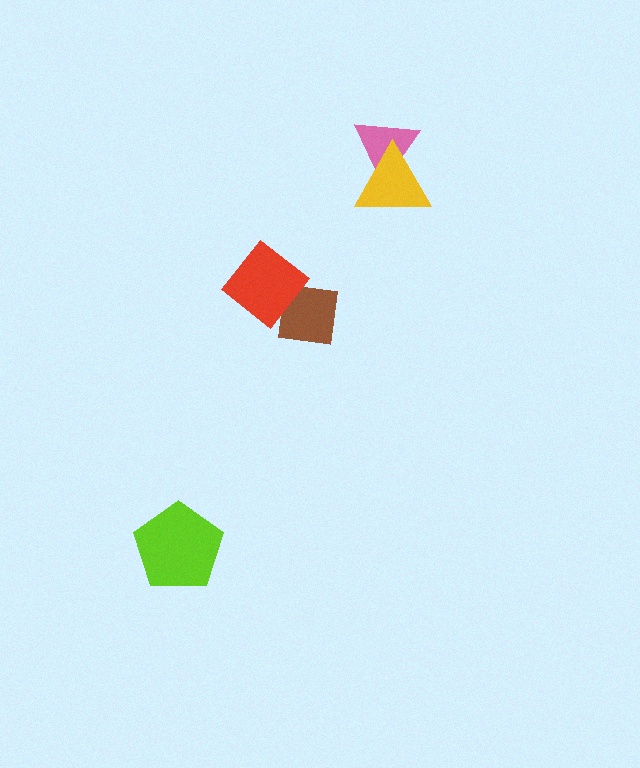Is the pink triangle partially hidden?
Yes, it is partially covered by another shape.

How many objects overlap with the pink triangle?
1 object overlaps with the pink triangle.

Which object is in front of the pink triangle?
The yellow triangle is in front of the pink triangle.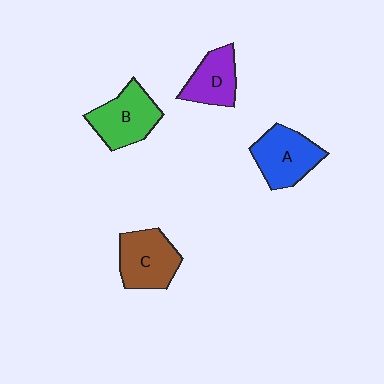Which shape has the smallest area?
Shape D (purple).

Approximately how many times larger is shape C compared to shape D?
Approximately 1.3 times.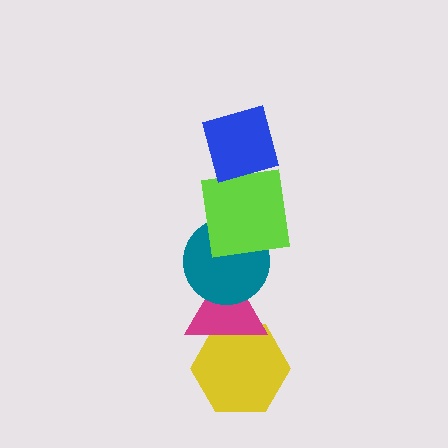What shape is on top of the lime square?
The blue diamond is on top of the lime square.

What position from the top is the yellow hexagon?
The yellow hexagon is 5th from the top.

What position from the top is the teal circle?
The teal circle is 3rd from the top.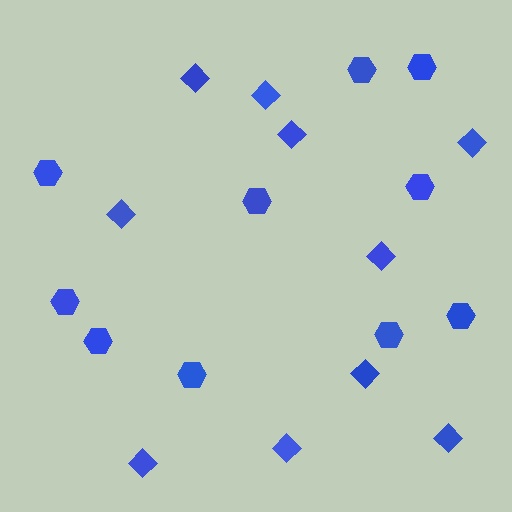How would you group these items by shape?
There are 2 groups: one group of diamonds (10) and one group of hexagons (10).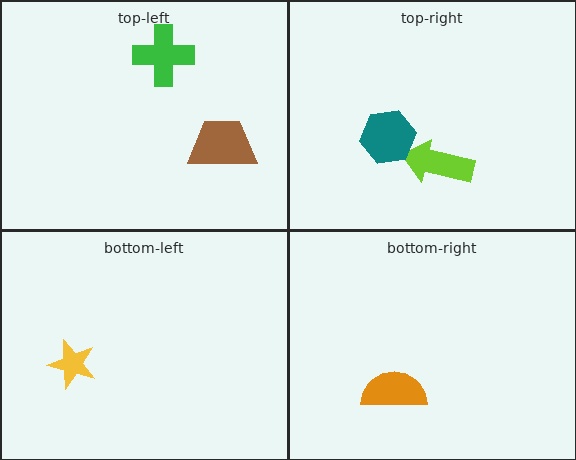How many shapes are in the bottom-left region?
1.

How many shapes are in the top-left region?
2.